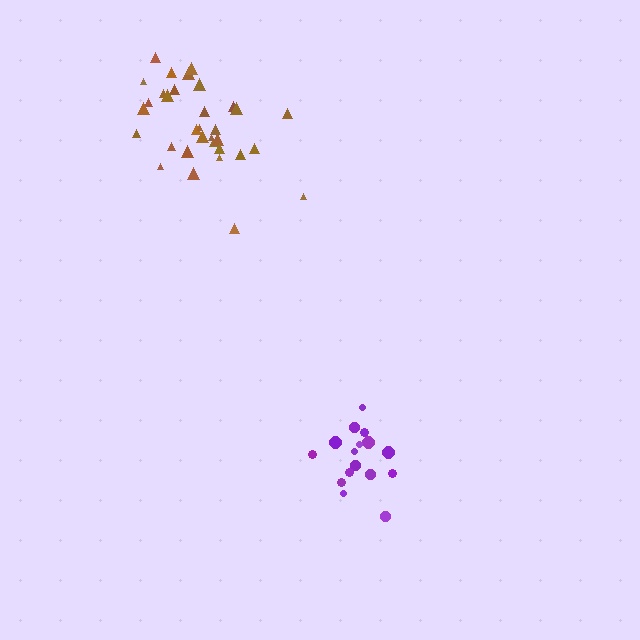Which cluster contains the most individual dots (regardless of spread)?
Brown (33).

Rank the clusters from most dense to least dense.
brown, purple.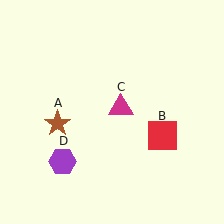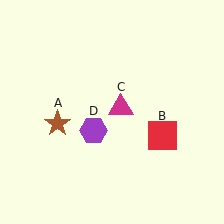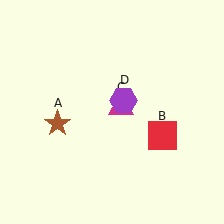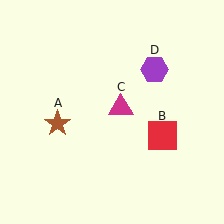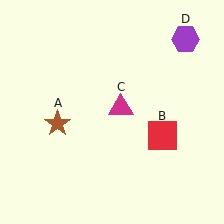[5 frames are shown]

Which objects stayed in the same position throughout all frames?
Brown star (object A) and red square (object B) and magenta triangle (object C) remained stationary.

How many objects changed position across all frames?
1 object changed position: purple hexagon (object D).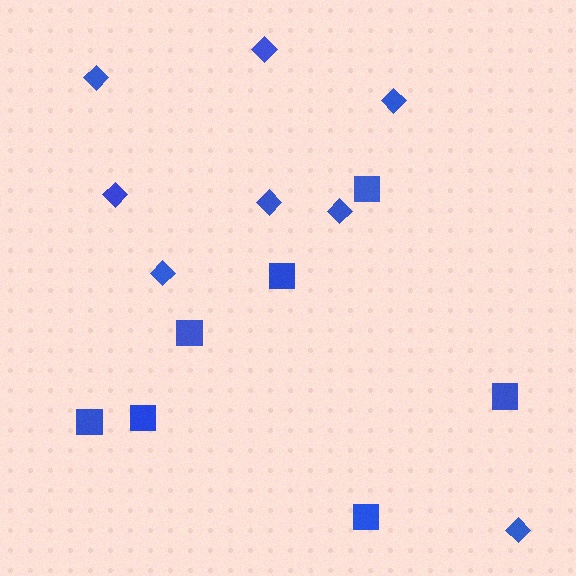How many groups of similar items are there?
There are 2 groups: one group of squares (7) and one group of diamonds (8).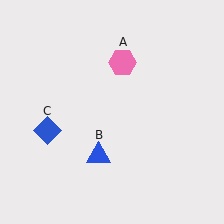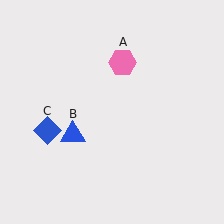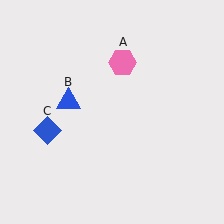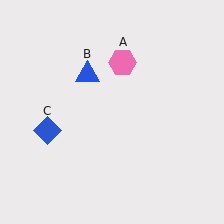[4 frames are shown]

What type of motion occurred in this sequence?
The blue triangle (object B) rotated clockwise around the center of the scene.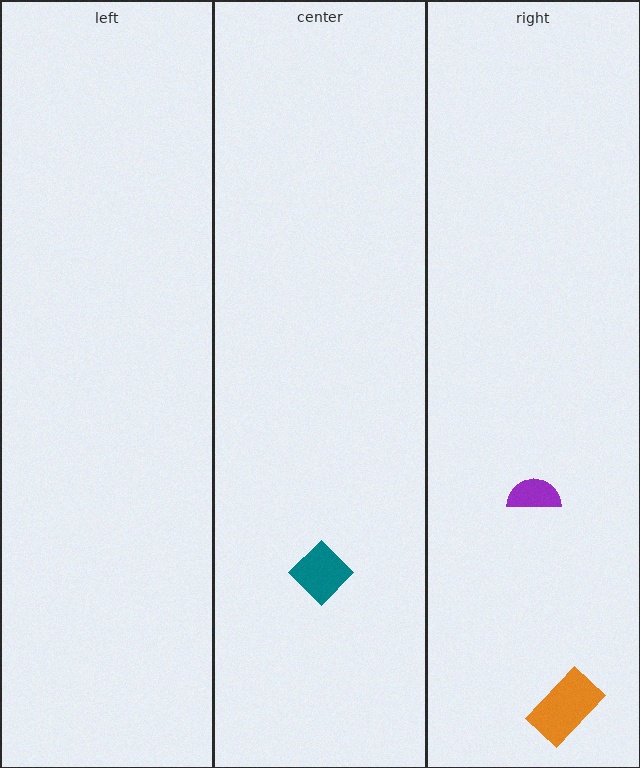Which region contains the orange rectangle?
The right region.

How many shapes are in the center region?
1.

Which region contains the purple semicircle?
The right region.